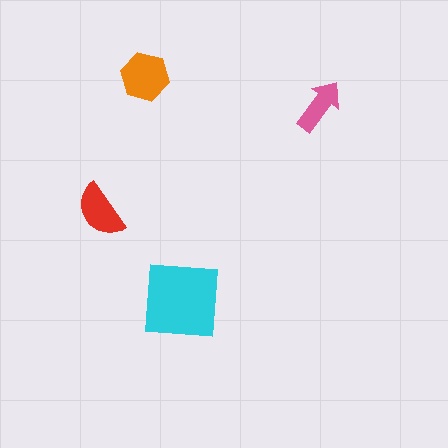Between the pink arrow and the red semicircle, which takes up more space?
The red semicircle.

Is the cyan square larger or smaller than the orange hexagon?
Larger.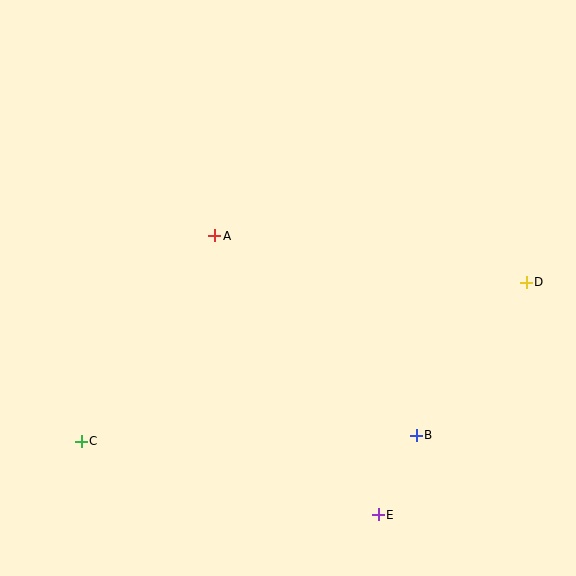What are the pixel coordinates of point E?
Point E is at (378, 515).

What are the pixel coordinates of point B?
Point B is at (416, 435).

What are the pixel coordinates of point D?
Point D is at (526, 282).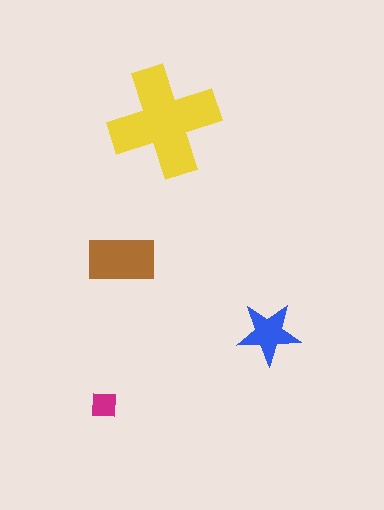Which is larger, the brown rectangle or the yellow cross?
The yellow cross.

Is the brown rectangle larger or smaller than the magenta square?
Larger.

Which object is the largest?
The yellow cross.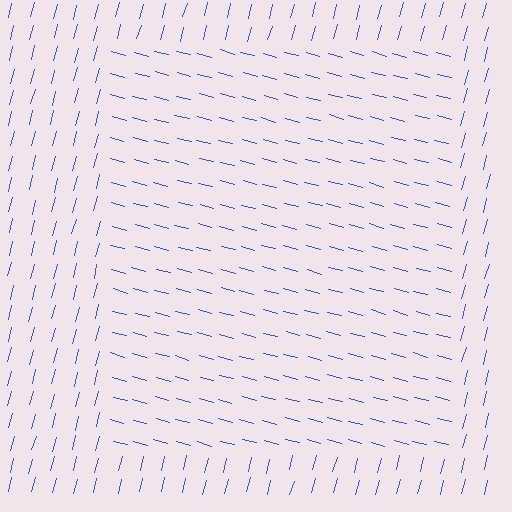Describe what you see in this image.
The image is filled with small blue line segments. A rectangle region in the image has lines oriented differently from the surrounding lines, creating a visible texture boundary.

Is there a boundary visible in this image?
Yes, there is a texture boundary formed by a change in line orientation.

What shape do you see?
I see a rectangle.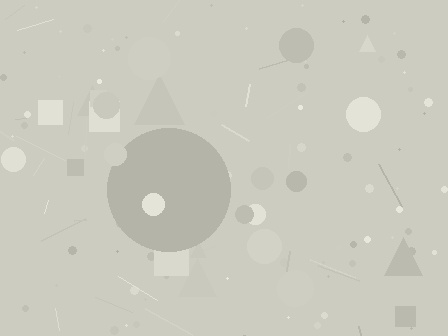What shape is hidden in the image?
A circle is hidden in the image.